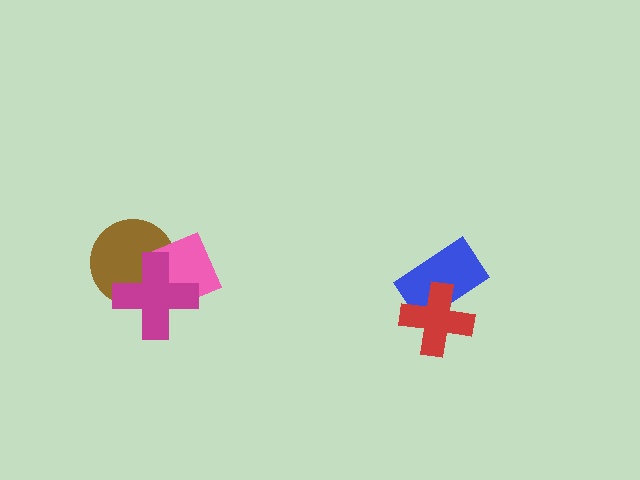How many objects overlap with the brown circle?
2 objects overlap with the brown circle.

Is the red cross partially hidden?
No, no other shape covers it.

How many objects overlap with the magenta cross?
2 objects overlap with the magenta cross.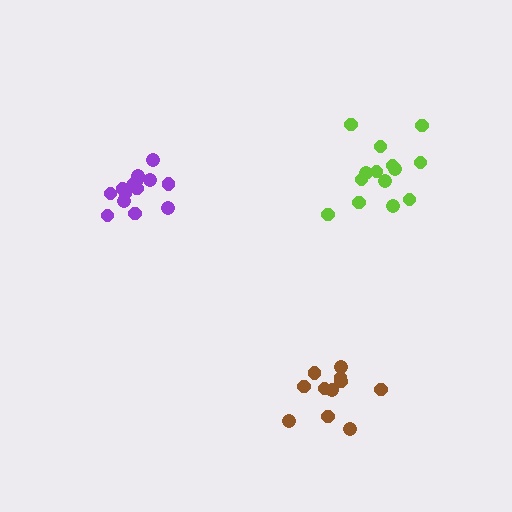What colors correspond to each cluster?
The clusters are colored: brown, purple, lime.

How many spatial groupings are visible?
There are 3 spatial groupings.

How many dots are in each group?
Group 1: 11 dots, Group 2: 14 dots, Group 3: 14 dots (39 total).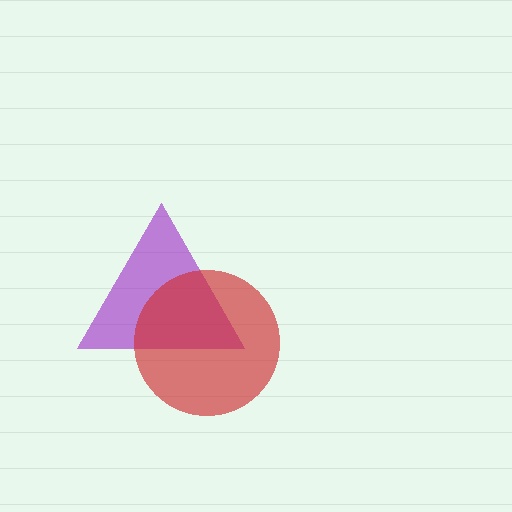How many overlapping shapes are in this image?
There are 2 overlapping shapes in the image.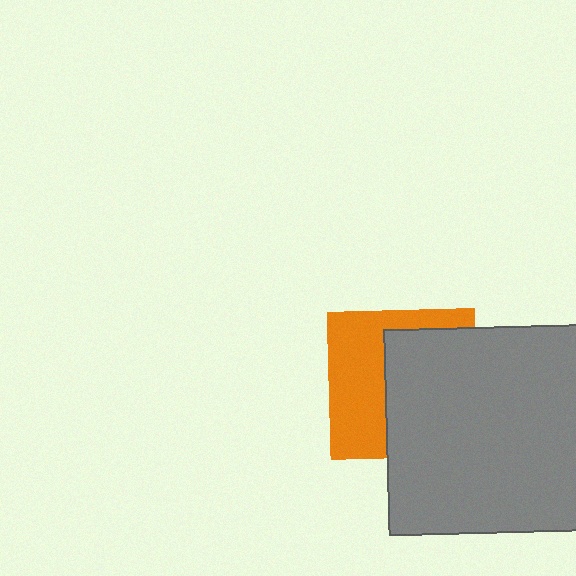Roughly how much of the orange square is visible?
About half of it is visible (roughly 45%).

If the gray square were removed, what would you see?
You would see the complete orange square.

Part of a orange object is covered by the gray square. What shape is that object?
It is a square.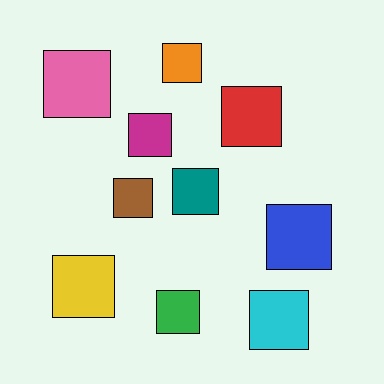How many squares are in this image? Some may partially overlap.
There are 10 squares.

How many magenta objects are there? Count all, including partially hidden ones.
There is 1 magenta object.